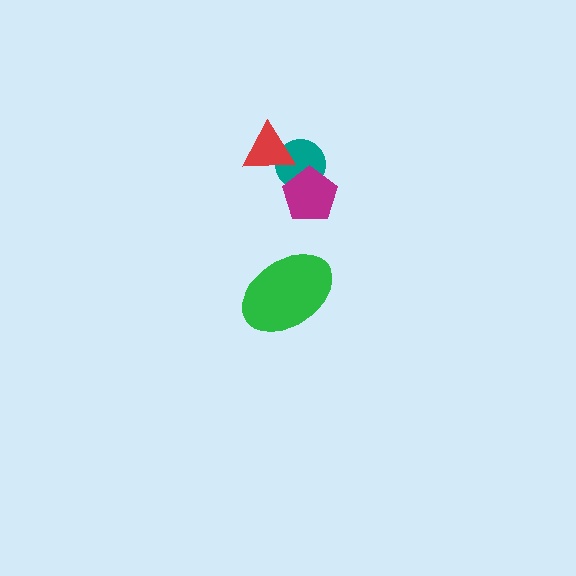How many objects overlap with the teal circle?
2 objects overlap with the teal circle.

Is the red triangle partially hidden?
No, no other shape covers it.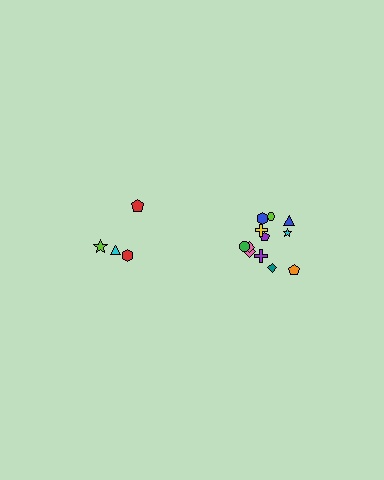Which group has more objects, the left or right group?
The right group.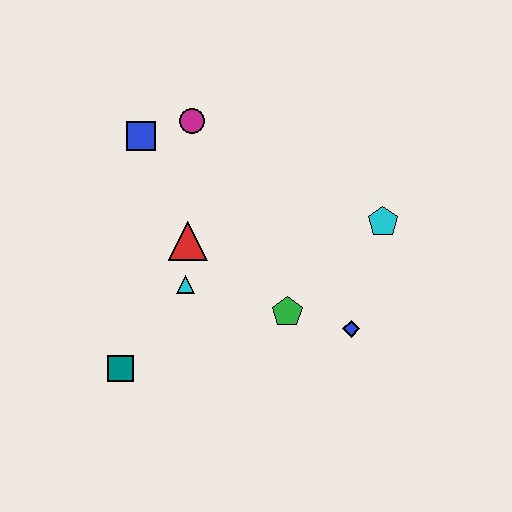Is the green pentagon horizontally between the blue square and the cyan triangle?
No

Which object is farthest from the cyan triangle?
The cyan pentagon is farthest from the cyan triangle.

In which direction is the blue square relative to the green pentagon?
The blue square is above the green pentagon.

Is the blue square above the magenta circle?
No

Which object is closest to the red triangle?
The cyan triangle is closest to the red triangle.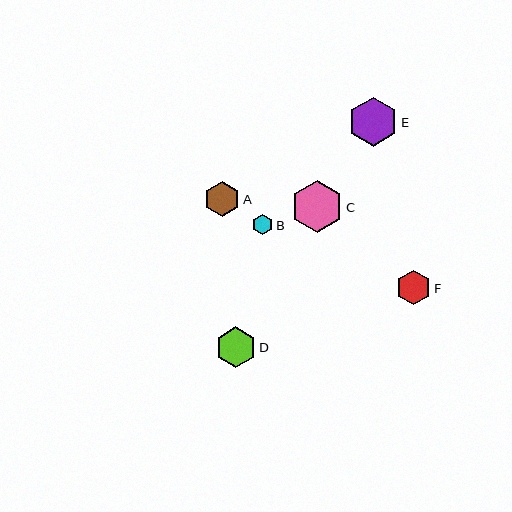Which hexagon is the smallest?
Hexagon B is the smallest with a size of approximately 21 pixels.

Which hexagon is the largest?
Hexagon C is the largest with a size of approximately 52 pixels.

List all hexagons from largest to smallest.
From largest to smallest: C, E, D, A, F, B.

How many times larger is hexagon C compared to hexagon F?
Hexagon C is approximately 1.5 times the size of hexagon F.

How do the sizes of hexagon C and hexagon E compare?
Hexagon C and hexagon E are approximately the same size.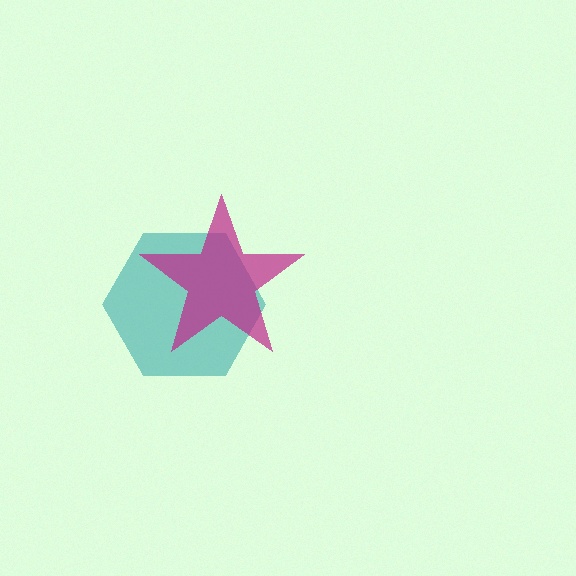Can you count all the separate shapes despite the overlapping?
Yes, there are 2 separate shapes.